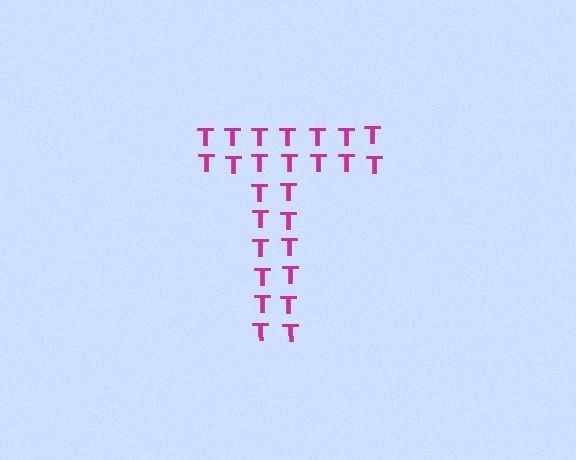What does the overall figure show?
The overall figure shows the letter T.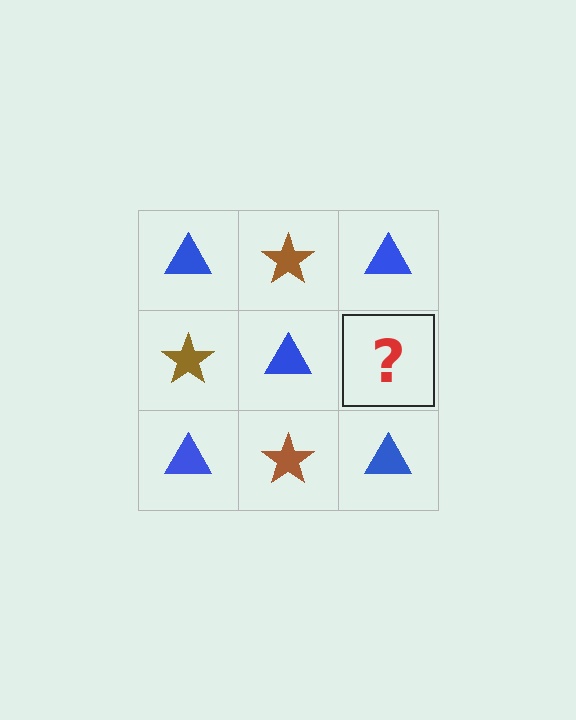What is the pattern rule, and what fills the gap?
The rule is that it alternates blue triangle and brown star in a checkerboard pattern. The gap should be filled with a brown star.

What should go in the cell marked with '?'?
The missing cell should contain a brown star.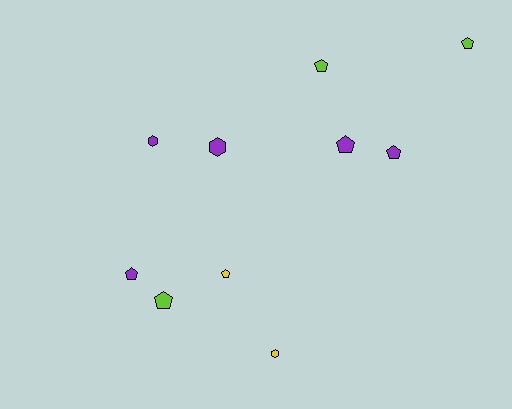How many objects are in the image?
There are 10 objects.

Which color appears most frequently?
Purple, with 5 objects.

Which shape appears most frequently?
Pentagon, with 7 objects.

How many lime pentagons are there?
There are 3 lime pentagons.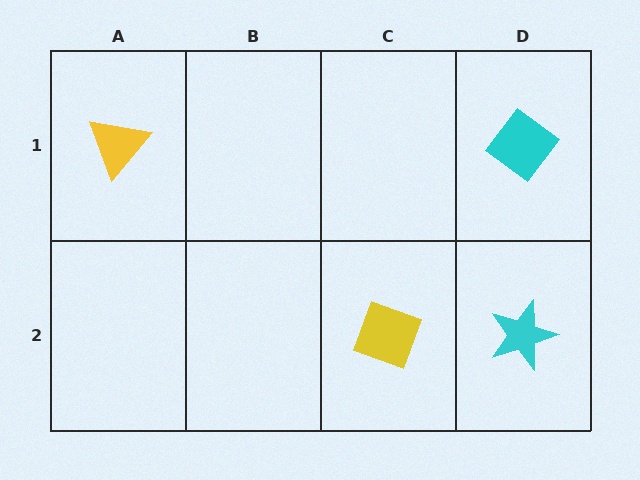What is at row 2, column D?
A cyan star.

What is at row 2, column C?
A yellow diamond.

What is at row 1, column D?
A cyan diamond.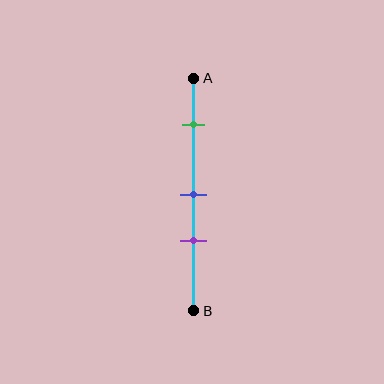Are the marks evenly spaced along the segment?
No, the marks are not evenly spaced.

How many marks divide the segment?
There are 3 marks dividing the segment.